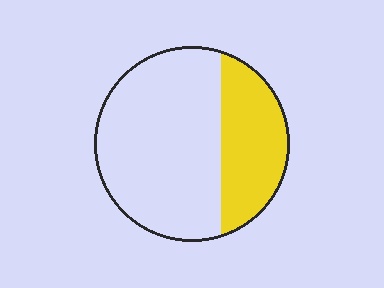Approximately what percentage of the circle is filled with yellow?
Approximately 30%.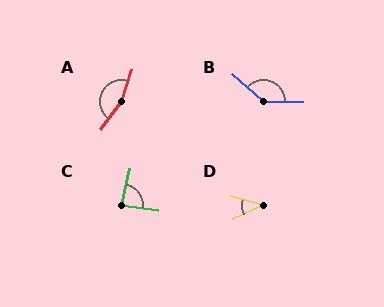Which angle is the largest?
A, at approximately 161 degrees.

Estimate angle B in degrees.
Approximately 138 degrees.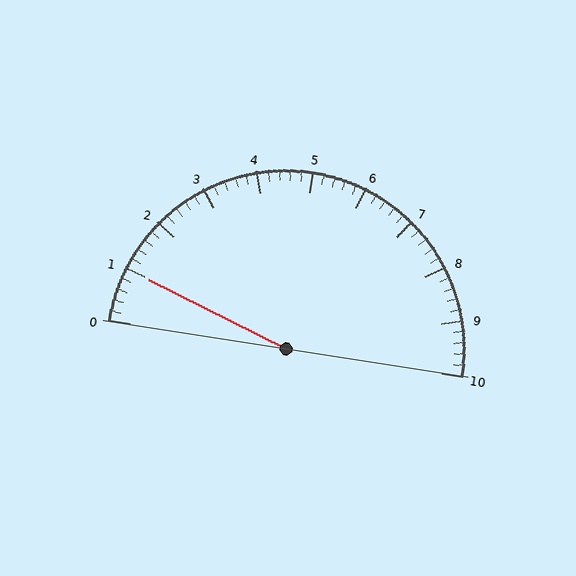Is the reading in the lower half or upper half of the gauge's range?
The reading is in the lower half of the range (0 to 10).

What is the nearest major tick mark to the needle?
The nearest major tick mark is 1.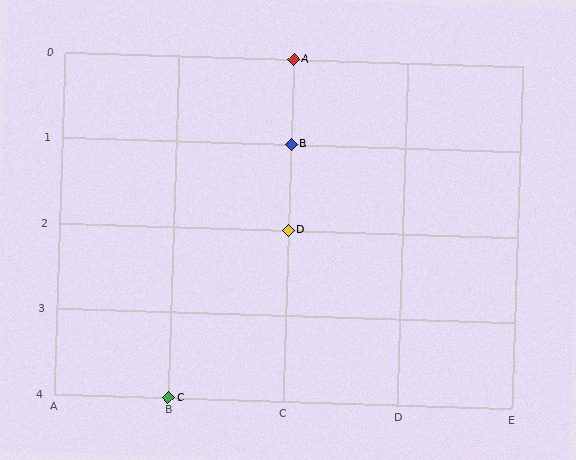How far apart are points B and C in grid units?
Points B and C are 1 column and 3 rows apart (about 3.2 grid units diagonally).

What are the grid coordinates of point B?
Point B is at grid coordinates (C, 1).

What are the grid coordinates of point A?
Point A is at grid coordinates (C, 0).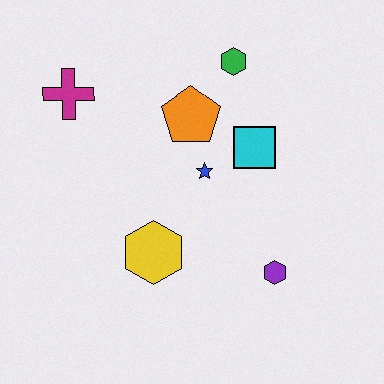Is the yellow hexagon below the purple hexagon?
No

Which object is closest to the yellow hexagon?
The blue star is closest to the yellow hexagon.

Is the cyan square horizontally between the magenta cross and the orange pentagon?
No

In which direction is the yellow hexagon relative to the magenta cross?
The yellow hexagon is below the magenta cross.